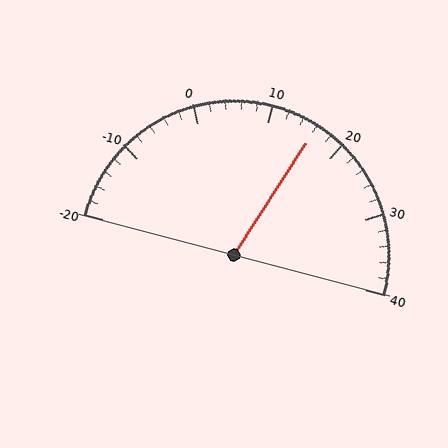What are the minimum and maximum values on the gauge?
The gauge ranges from -20 to 40.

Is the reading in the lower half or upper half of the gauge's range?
The reading is in the upper half of the range (-20 to 40).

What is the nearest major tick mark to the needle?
The nearest major tick mark is 20.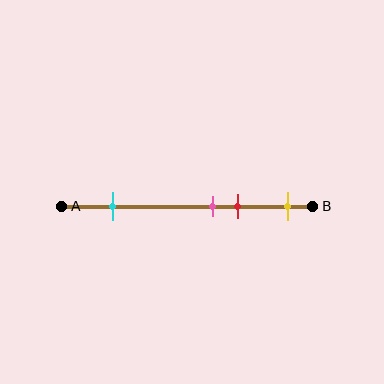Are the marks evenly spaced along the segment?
No, the marks are not evenly spaced.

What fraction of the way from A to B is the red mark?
The red mark is approximately 70% (0.7) of the way from A to B.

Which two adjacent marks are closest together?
The pink and red marks are the closest adjacent pair.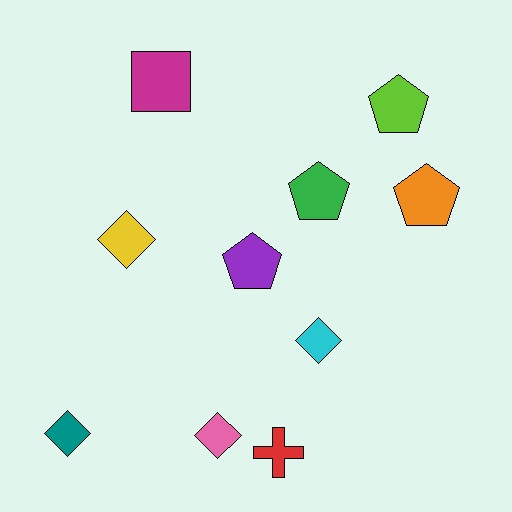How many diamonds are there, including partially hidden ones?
There are 4 diamonds.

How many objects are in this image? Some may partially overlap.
There are 10 objects.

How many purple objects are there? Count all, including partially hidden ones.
There is 1 purple object.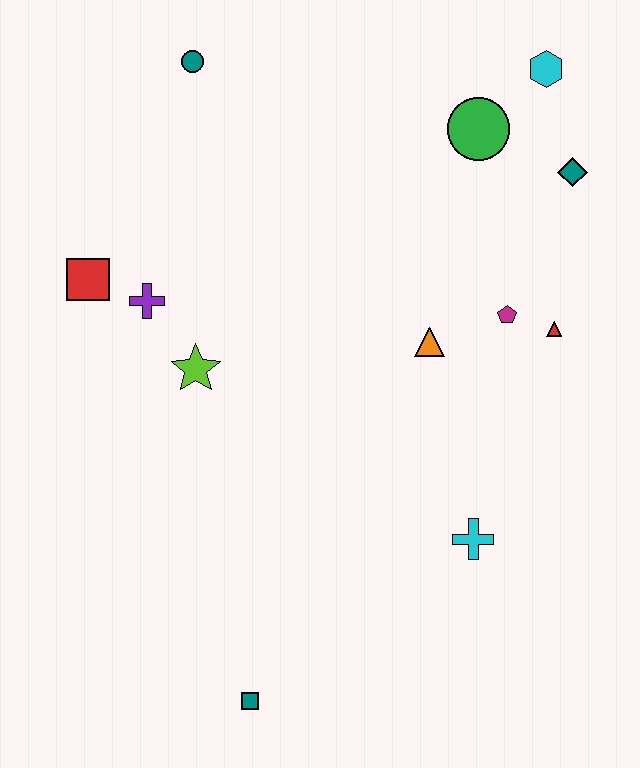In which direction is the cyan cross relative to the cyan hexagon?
The cyan cross is below the cyan hexagon.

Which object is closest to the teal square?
The cyan cross is closest to the teal square.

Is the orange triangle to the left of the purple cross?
No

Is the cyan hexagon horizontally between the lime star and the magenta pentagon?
No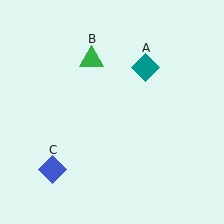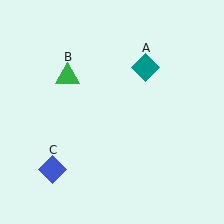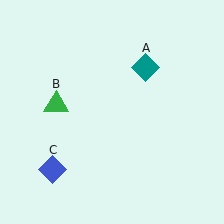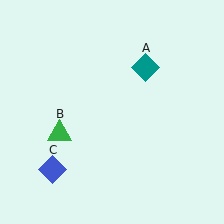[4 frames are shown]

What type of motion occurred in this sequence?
The green triangle (object B) rotated counterclockwise around the center of the scene.